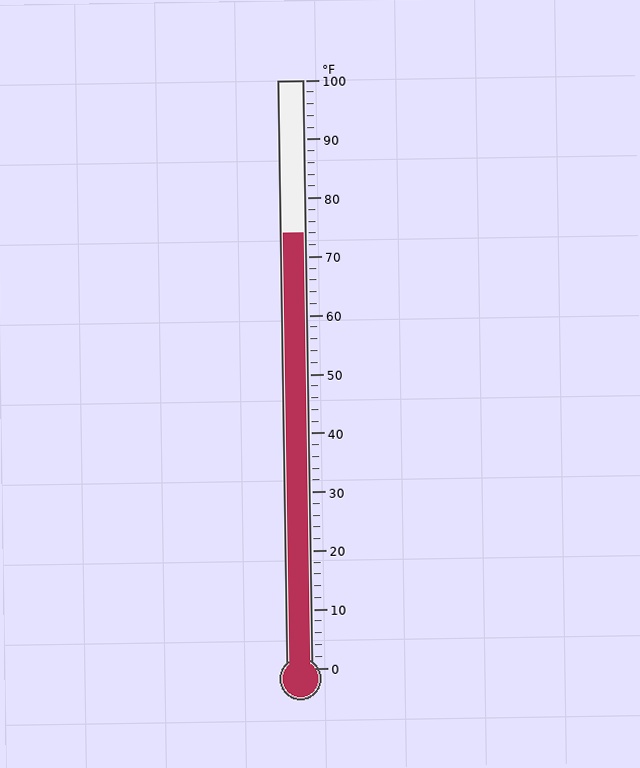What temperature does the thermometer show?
The thermometer shows approximately 74°F.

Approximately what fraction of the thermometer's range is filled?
The thermometer is filled to approximately 75% of its range.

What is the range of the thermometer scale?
The thermometer scale ranges from 0°F to 100°F.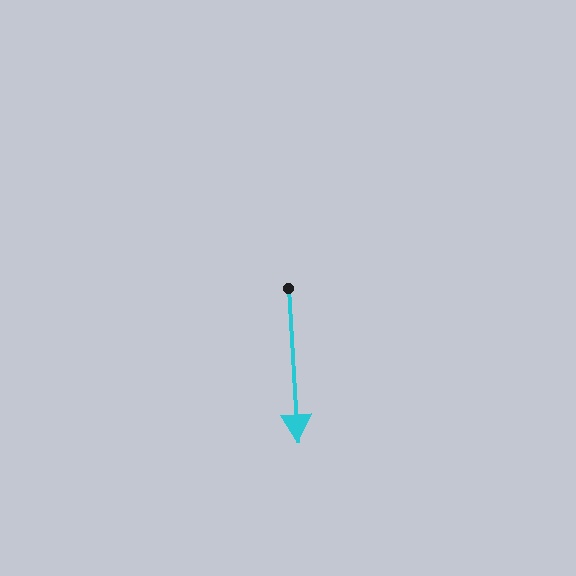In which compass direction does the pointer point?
South.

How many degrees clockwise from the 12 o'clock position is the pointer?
Approximately 176 degrees.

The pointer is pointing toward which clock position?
Roughly 6 o'clock.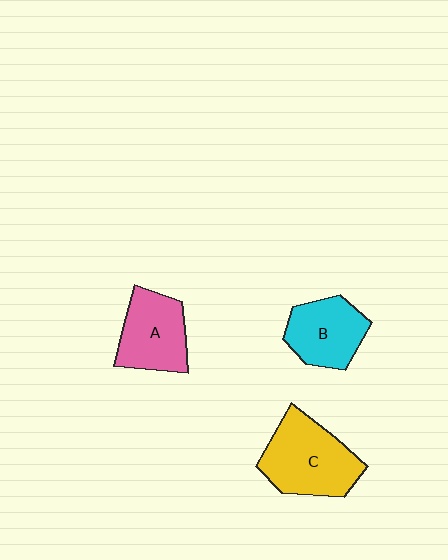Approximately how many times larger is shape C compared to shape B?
Approximately 1.4 times.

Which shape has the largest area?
Shape C (yellow).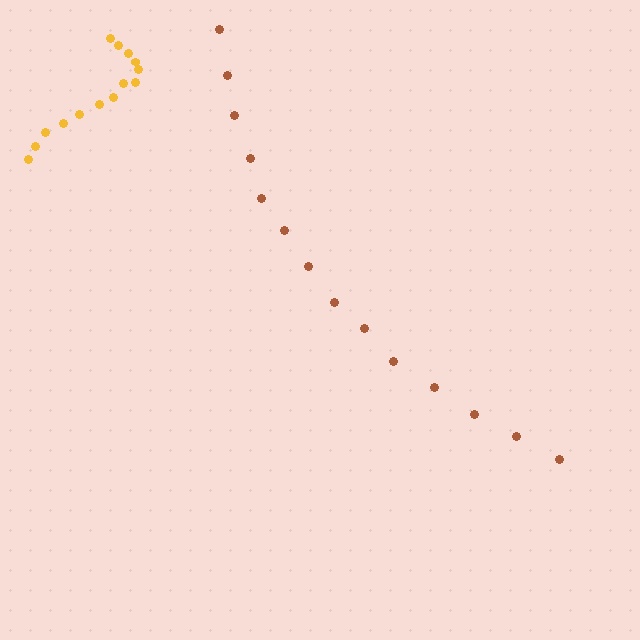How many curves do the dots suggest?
There are 2 distinct paths.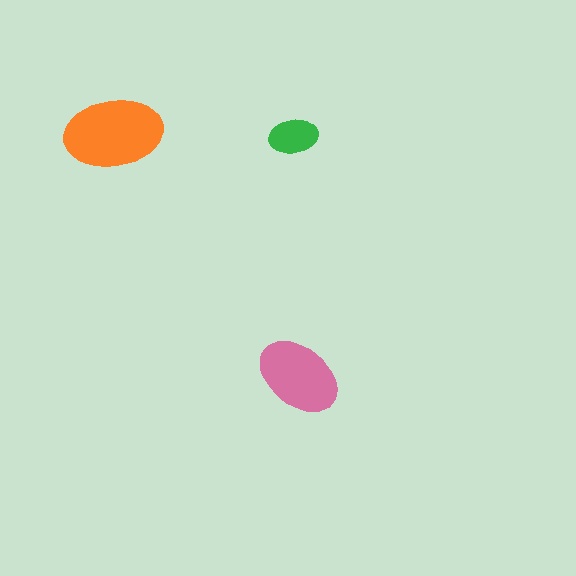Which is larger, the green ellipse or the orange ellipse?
The orange one.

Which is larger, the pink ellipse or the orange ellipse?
The orange one.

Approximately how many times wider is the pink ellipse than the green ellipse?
About 1.5 times wider.